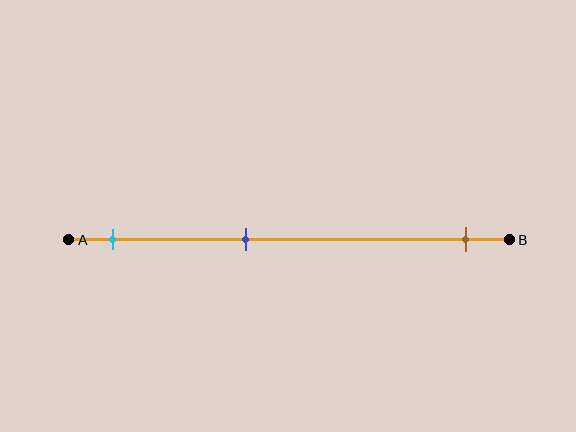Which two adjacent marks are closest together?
The cyan and blue marks are the closest adjacent pair.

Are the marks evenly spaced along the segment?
No, the marks are not evenly spaced.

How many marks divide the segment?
There are 3 marks dividing the segment.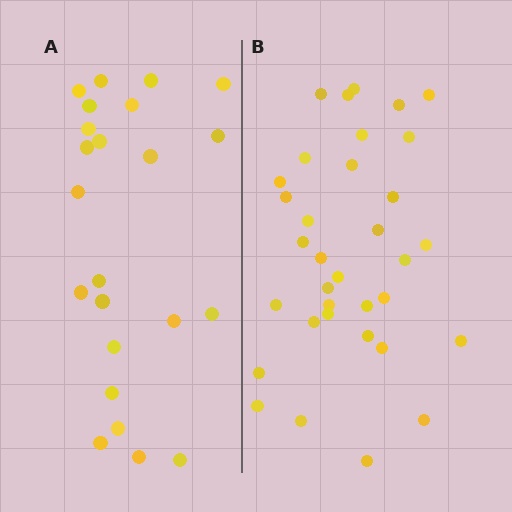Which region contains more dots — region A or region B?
Region B (the right region) has more dots.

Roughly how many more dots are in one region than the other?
Region B has roughly 12 or so more dots than region A.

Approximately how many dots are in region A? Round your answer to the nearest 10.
About 20 dots. (The exact count is 23, which rounds to 20.)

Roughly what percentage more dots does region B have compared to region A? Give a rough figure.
About 50% more.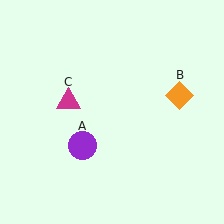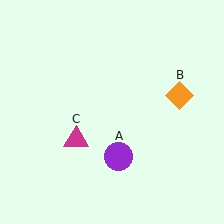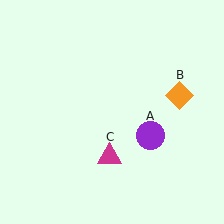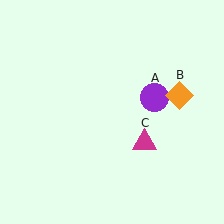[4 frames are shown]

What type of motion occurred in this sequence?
The purple circle (object A), magenta triangle (object C) rotated counterclockwise around the center of the scene.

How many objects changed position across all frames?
2 objects changed position: purple circle (object A), magenta triangle (object C).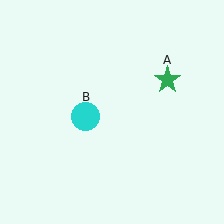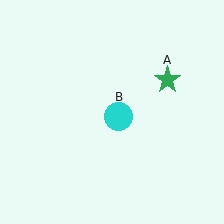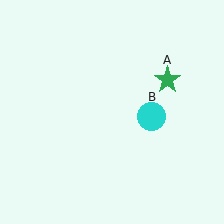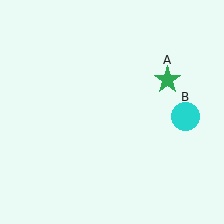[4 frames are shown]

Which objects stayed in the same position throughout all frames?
Green star (object A) remained stationary.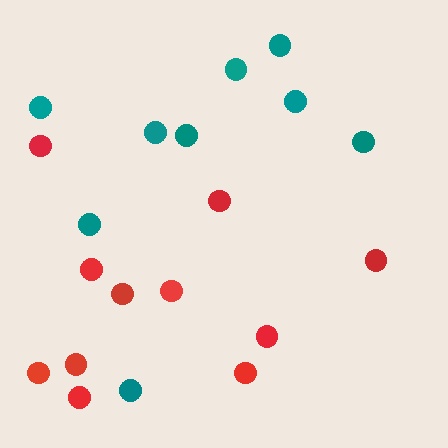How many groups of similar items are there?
There are 2 groups: one group of teal circles (9) and one group of red circles (11).